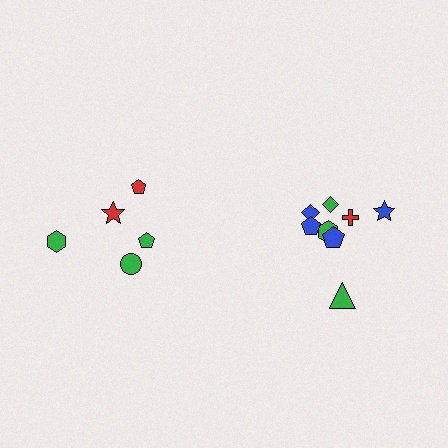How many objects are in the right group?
There are 8 objects.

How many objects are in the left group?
There are 5 objects.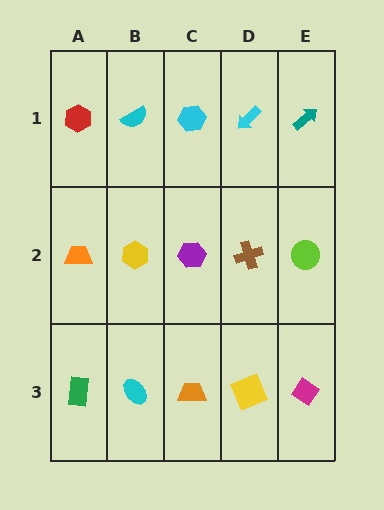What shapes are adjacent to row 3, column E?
A lime circle (row 2, column E), a yellow square (row 3, column D).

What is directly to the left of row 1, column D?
A cyan hexagon.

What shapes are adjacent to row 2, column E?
A teal arrow (row 1, column E), a magenta diamond (row 3, column E), a brown cross (row 2, column D).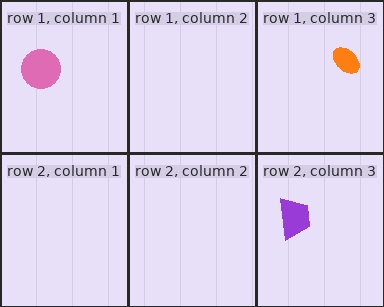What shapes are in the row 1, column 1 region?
The pink circle.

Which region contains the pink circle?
The row 1, column 1 region.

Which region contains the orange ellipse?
The row 1, column 3 region.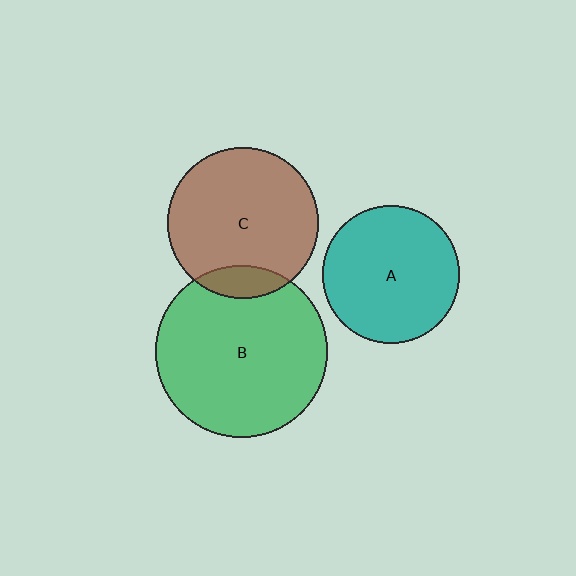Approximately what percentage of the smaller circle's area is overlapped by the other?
Approximately 10%.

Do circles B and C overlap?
Yes.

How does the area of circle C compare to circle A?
Approximately 1.2 times.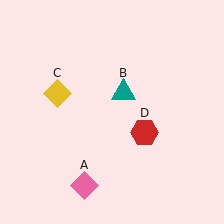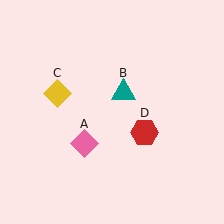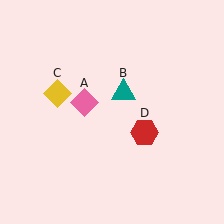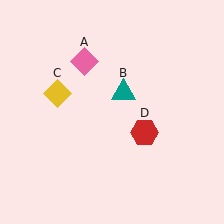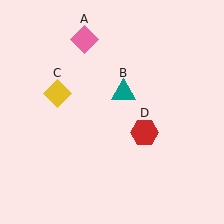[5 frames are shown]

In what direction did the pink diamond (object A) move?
The pink diamond (object A) moved up.